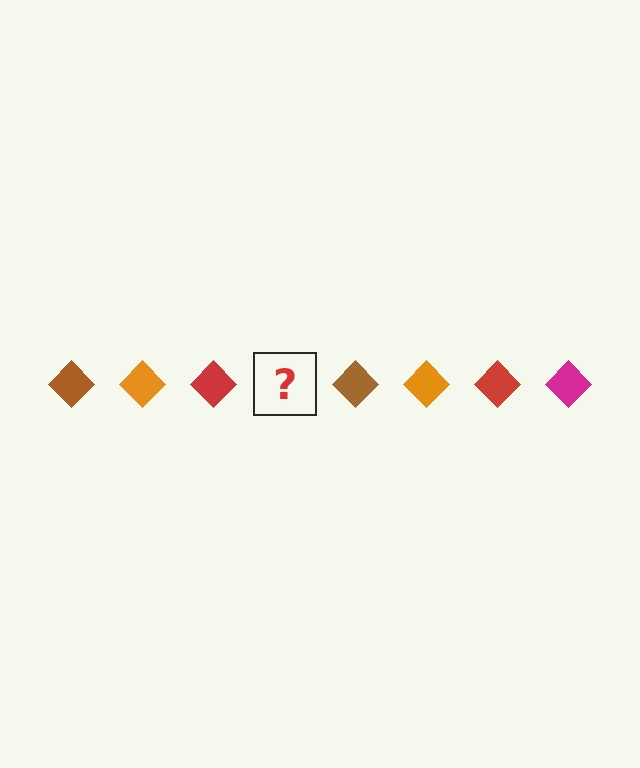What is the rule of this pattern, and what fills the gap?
The rule is that the pattern cycles through brown, orange, red, magenta diamonds. The gap should be filled with a magenta diamond.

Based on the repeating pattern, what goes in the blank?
The blank should be a magenta diamond.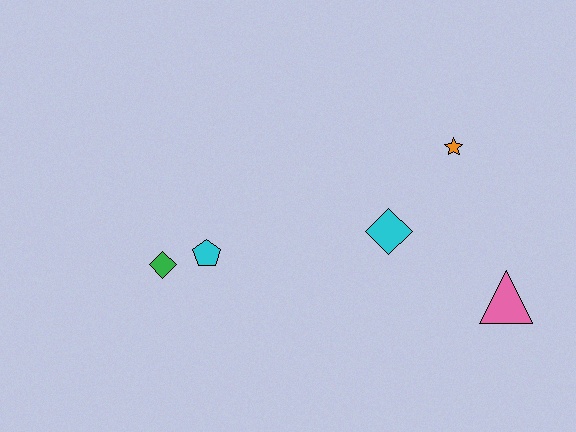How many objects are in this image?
There are 5 objects.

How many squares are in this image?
There are no squares.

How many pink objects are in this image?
There is 1 pink object.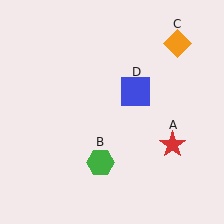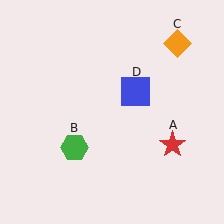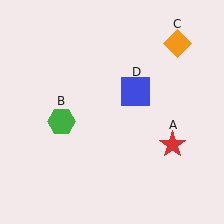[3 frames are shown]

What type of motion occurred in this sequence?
The green hexagon (object B) rotated clockwise around the center of the scene.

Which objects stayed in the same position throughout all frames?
Red star (object A) and orange diamond (object C) and blue square (object D) remained stationary.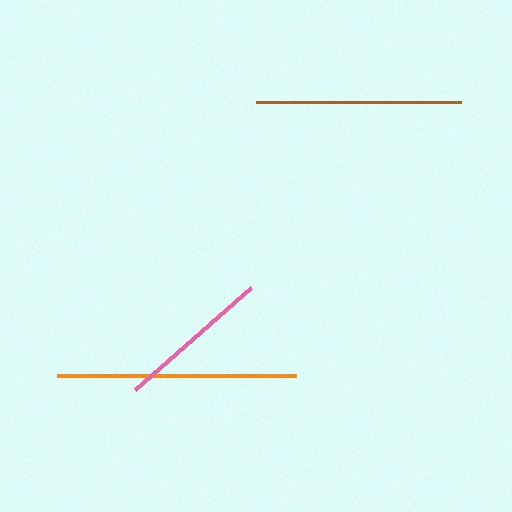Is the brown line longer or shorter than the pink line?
The brown line is longer than the pink line.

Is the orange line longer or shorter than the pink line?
The orange line is longer than the pink line.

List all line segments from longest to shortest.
From longest to shortest: orange, brown, pink.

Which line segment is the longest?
The orange line is the longest at approximately 239 pixels.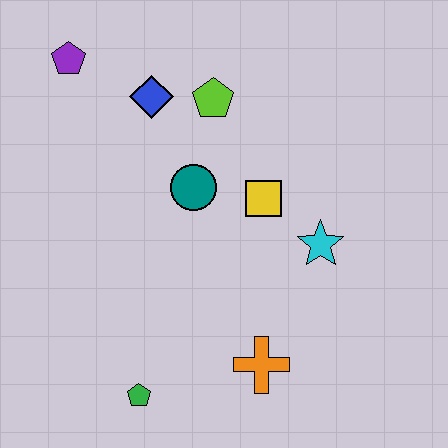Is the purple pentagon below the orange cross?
No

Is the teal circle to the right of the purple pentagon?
Yes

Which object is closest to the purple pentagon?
The blue diamond is closest to the purple pentagon.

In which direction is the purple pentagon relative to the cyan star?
The purple pentagon is to the left of the cyan star.